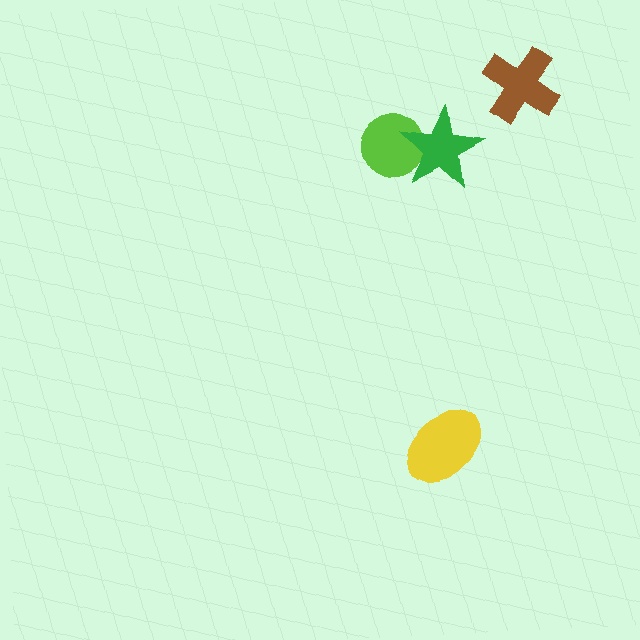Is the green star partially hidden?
No, no other shape covers it.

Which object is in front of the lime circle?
The green star is in front of the lime circle.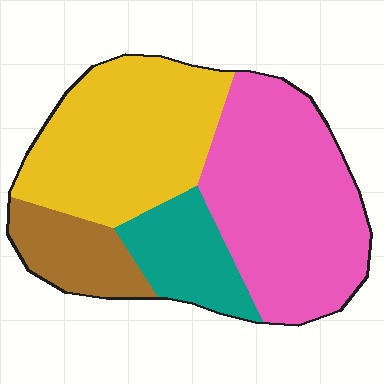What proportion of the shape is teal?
Teal takes up about one eighth (1/8) of the shape.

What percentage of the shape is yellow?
Yellow takes up about one third (1/3) of the shape.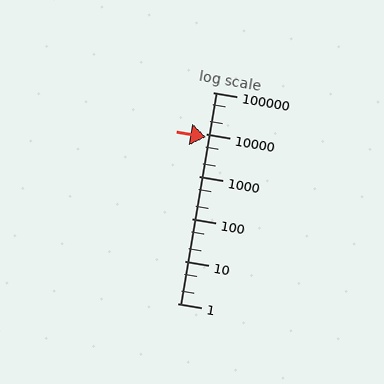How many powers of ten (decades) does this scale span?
The scale spans 5 decades, from 1 to 100000.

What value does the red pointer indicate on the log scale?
The pointer indicates approximately 8600.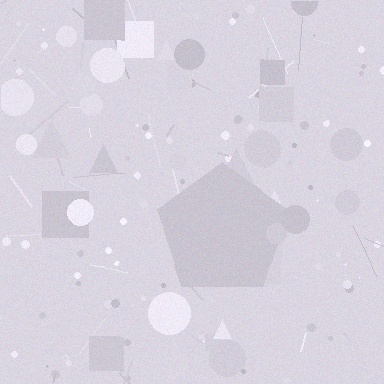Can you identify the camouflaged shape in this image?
The camouflaged shape is a pentagon.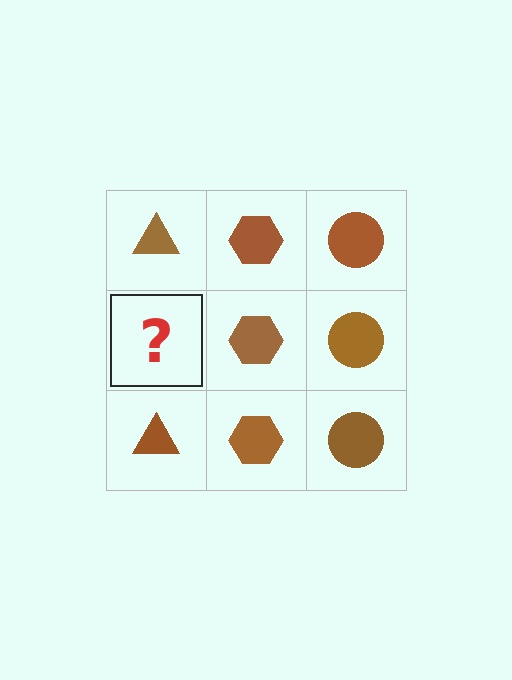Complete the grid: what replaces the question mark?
The question mark should be replaced with a brown triangle.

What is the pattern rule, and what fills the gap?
The rule is that each column has a consistent shape. The gap should be filled with a brown triangle.